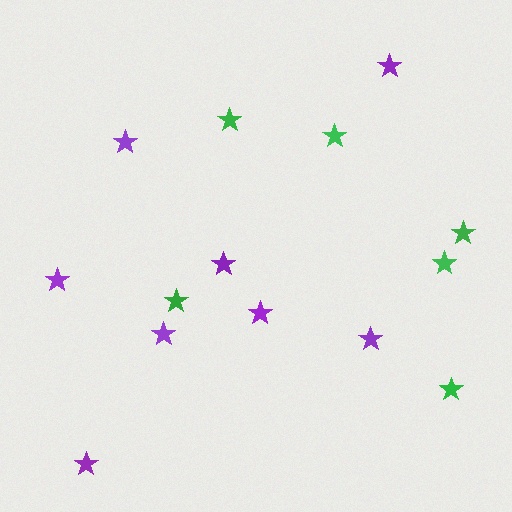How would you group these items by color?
There are 2 groups: one group of purple stars (8) and one group of green stars (6).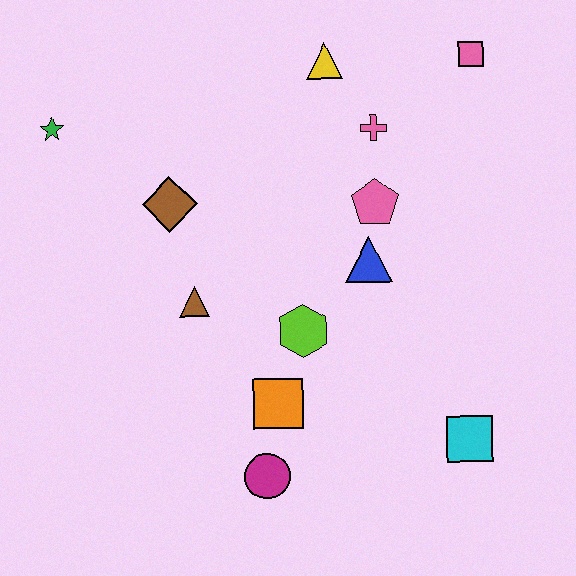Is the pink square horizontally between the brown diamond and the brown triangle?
No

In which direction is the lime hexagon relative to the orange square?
The lime hexagon is above the orange square.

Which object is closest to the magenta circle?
The orange square is closest to the magenta circle.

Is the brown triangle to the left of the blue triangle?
Yes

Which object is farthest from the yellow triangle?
The magenta circle is farthest from the yellow triangle.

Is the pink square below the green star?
No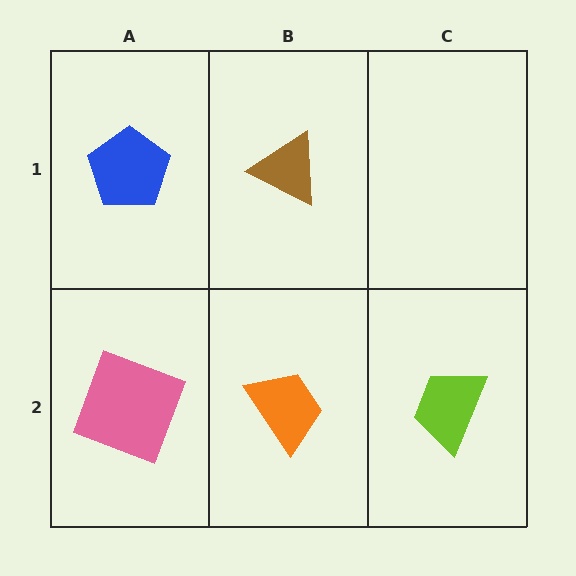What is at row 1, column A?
A blue pentagon.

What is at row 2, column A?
A pink square.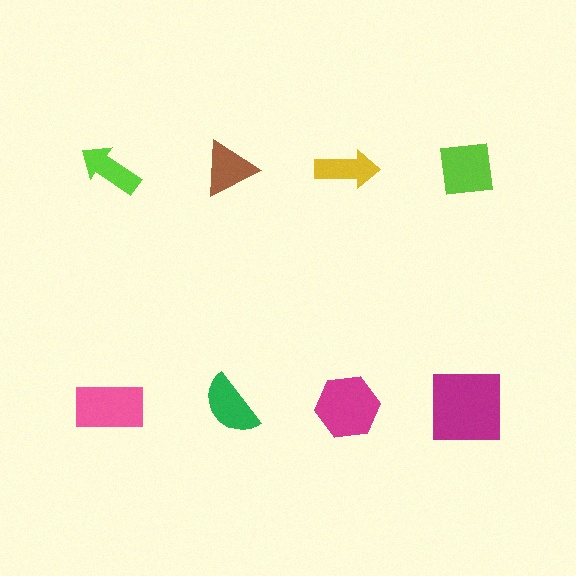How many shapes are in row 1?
4 shapes.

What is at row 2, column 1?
A pink rectangle.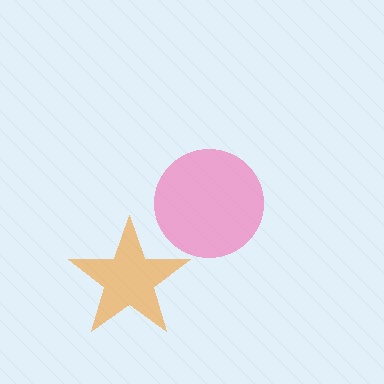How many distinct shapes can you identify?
There are 2 distinct shapes: an orange star, a pink circle.